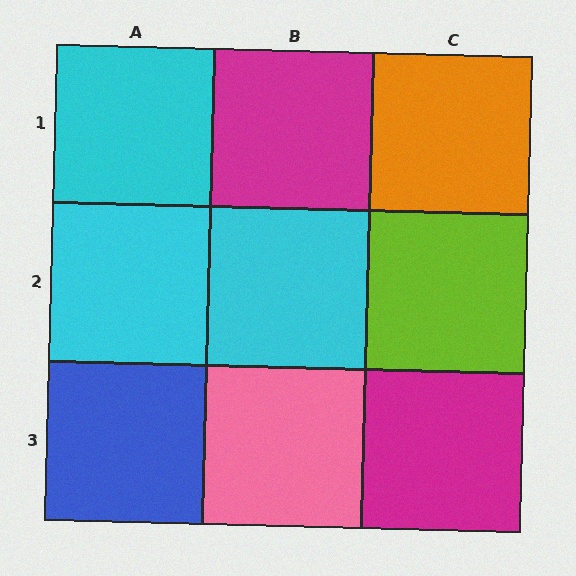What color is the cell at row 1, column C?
Orange.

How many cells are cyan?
3 cells are cyan.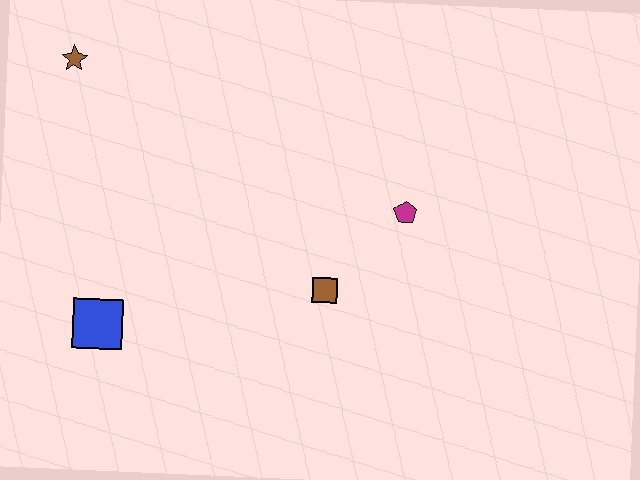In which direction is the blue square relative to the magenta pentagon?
The blue square is to the left of the magenta pentagon.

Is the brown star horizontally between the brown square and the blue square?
No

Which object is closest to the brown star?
The blue square is closest to the brown star.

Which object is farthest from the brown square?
The brown star is farthest from the brown square.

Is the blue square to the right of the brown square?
No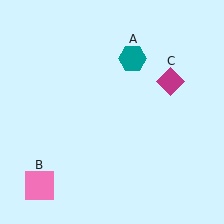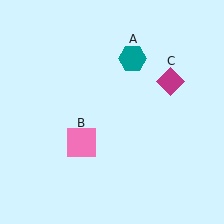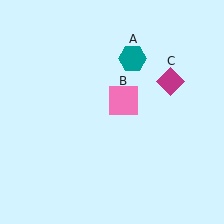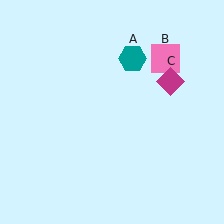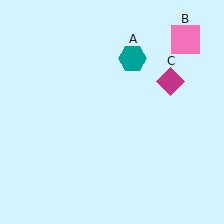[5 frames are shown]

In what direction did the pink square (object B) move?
The pink square (object B) moved up and to the right.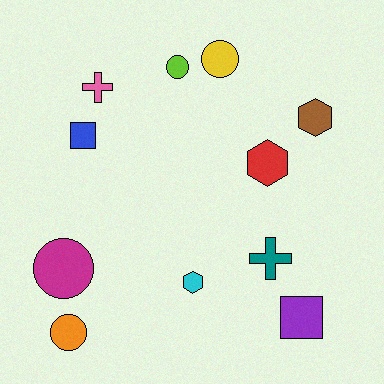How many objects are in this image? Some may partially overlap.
There are 11 objects.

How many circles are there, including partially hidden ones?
There are 4 circles.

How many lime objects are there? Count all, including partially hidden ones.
There is 1 lime object.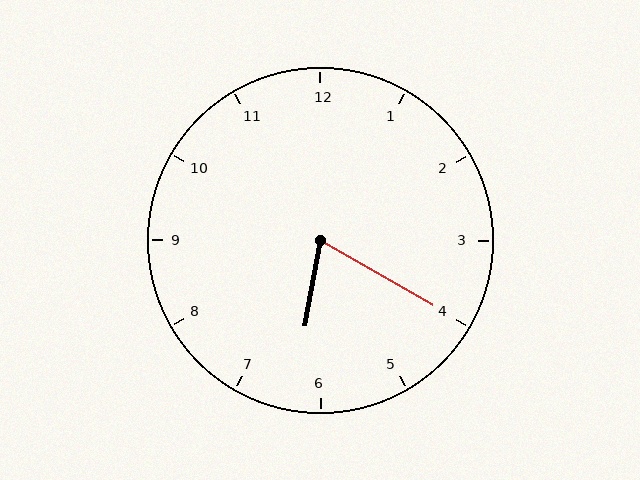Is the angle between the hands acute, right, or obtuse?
It is acute.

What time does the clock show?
6:20.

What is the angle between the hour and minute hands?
Approximately 70 degrees.